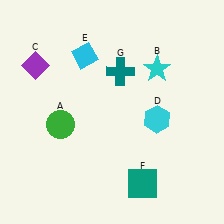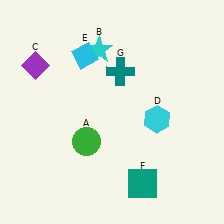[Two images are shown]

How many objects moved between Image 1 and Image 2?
2 objects moved between the two images.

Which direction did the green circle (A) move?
The green circle (A) moved right.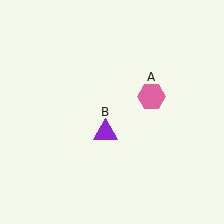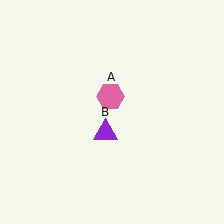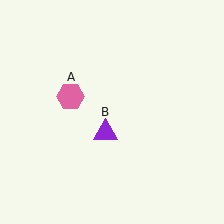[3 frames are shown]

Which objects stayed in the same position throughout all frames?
Purple triangle (object B) remained stationary.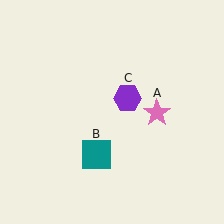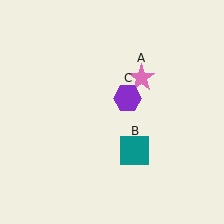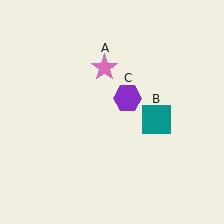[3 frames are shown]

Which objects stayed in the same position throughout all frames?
Purple hexagon (object C) remained stationary.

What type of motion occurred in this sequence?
The pink star (object A), teal square (object B) rotated counterclockwise around the center of the scene.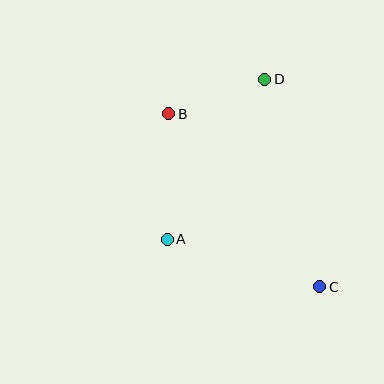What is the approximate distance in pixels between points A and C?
The distance between A and C is approximately 160 pixels.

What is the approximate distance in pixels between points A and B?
The distance between A and B is approximately 125 pixels.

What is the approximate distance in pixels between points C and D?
The distance between C and D is approximately 215 pixels.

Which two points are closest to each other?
Points B and D are closest to each other.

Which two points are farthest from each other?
Points B and C are farthest from each other.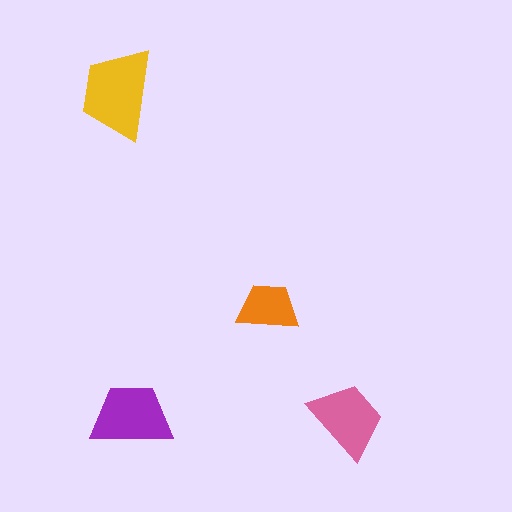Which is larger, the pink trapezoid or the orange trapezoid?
The pink one.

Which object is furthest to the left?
The yellow trapezoid is leftmost.